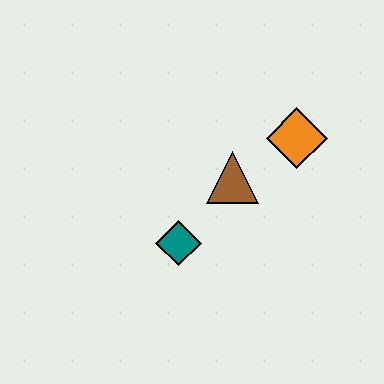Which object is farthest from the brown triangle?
The teal diamond is farthest from the brown triangle.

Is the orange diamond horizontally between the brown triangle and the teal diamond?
No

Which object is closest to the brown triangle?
The orange diamond is closest to the brown triangle.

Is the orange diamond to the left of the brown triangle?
No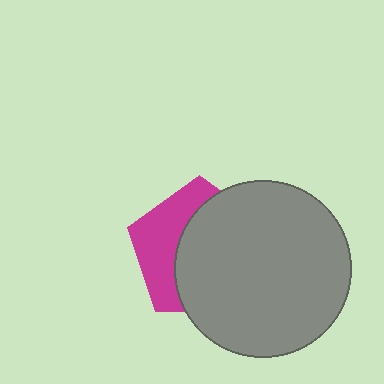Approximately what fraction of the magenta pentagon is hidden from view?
Roughly 63% of the magenta pentagon is hidden behind the gray circle.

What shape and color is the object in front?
The object in front is a gray circle.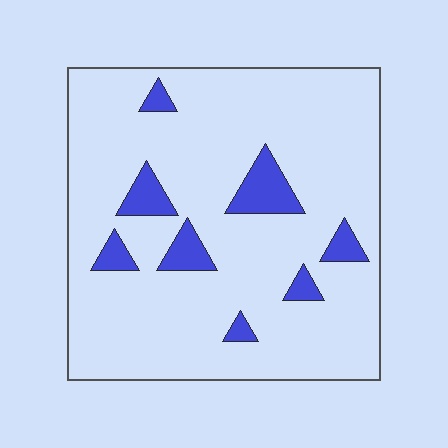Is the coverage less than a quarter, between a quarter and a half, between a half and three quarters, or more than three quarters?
Less than a quarter.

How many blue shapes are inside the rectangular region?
8.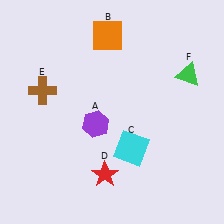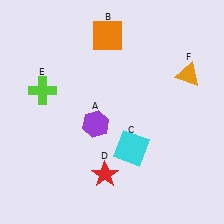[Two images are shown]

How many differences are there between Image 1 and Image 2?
There are 2 differences between the two images.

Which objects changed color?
E changed from brown to lime. F changed from green to orange.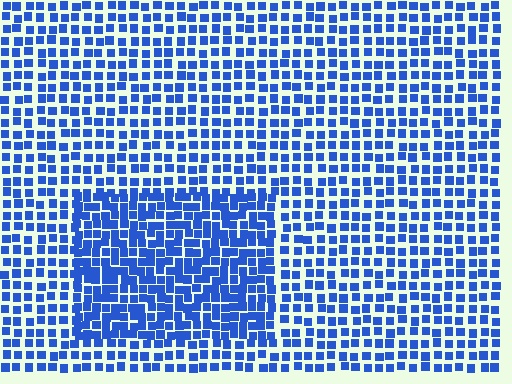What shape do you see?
I see a rectangle.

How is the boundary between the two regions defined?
The boundary is defined by a change in element density (approximately 1.6x ratio). All elements are the same color, size, and shape.